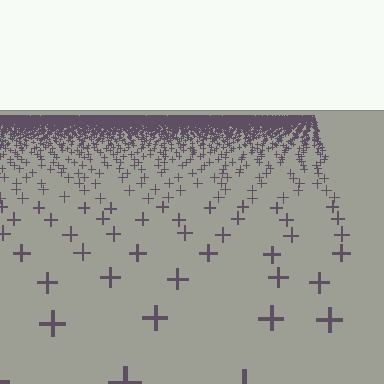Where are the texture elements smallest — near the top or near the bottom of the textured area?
Near the top.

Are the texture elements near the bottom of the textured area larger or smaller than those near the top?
Larger. Near the bottom, elements are closer to the viewer and appear at a bigger on-screen size.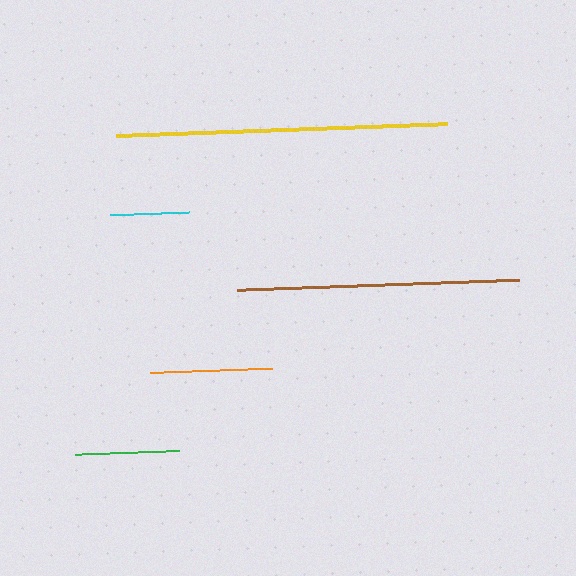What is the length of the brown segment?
The brown segment is approximately 283 pixels long.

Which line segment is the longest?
The yellow line is the longest at approximately 331 pixels.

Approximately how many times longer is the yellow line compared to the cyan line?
The yellow line is approximately 4.2 times the length of the cyan line.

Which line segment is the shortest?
The cyan line is the shortest at approximately 79 pixels.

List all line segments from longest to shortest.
From longest to shortest: yellow, brown, orange, green, cyan.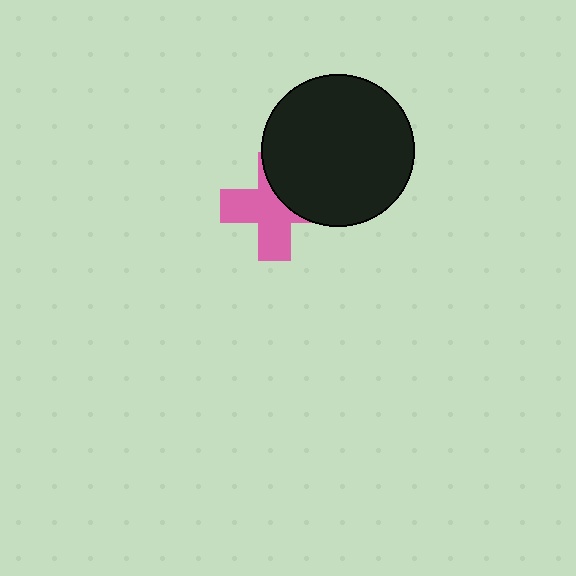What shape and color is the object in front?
The object in front is a black circle.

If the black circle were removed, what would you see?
You would see the complete pink cross.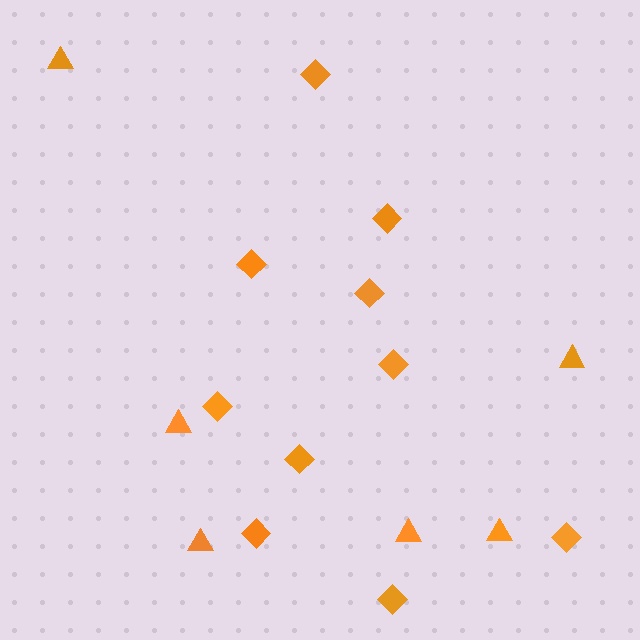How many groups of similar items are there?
There are 2 groups: one group of triangles (6) and one group of diamonds (10).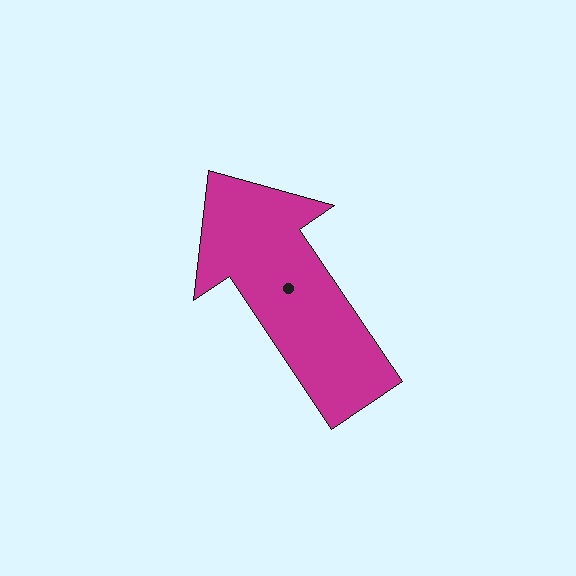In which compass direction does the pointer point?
Northwest.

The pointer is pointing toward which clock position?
Roughly 11 o'clock.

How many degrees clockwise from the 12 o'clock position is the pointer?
Approximately 326 degrees.